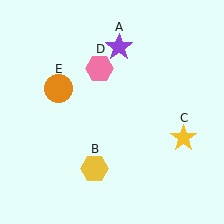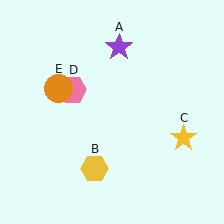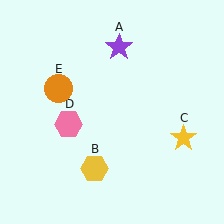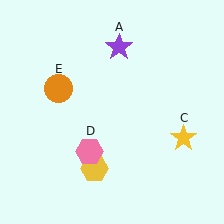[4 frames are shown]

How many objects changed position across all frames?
1 object changed position: pink hexagon (object D).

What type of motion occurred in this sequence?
The pink hexagon (object D) rotated counterclockwise around the center of the scene.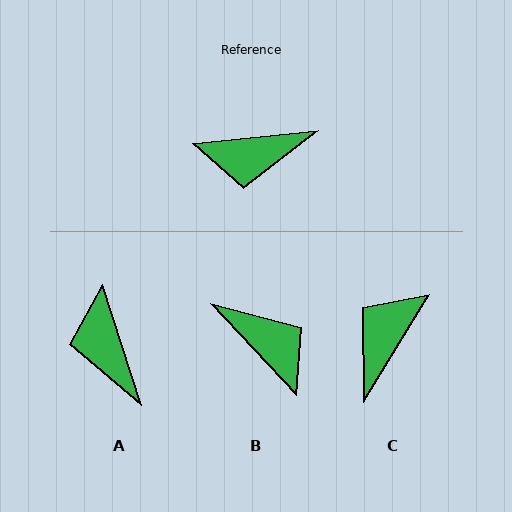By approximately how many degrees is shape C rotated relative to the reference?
Approximately 127 degrees clockwise.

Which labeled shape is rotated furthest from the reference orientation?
B, about 127 degrees away.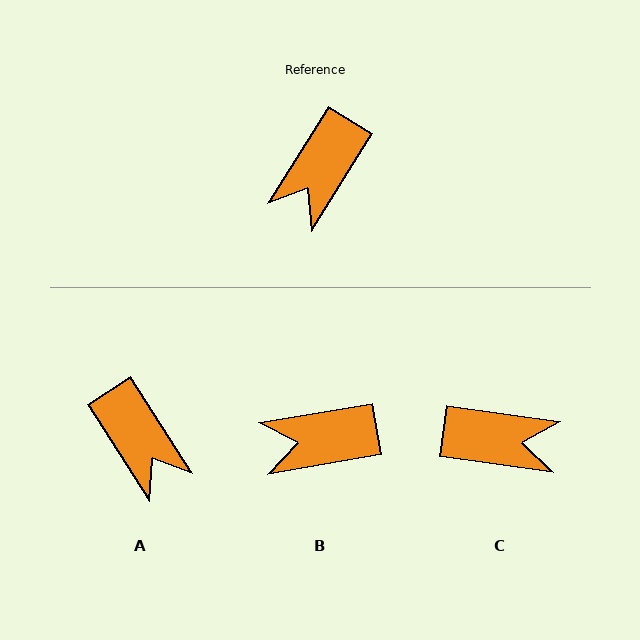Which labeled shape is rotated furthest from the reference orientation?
C, about 114 degrees away.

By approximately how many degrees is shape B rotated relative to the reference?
Approximately 48 degrees clockwise.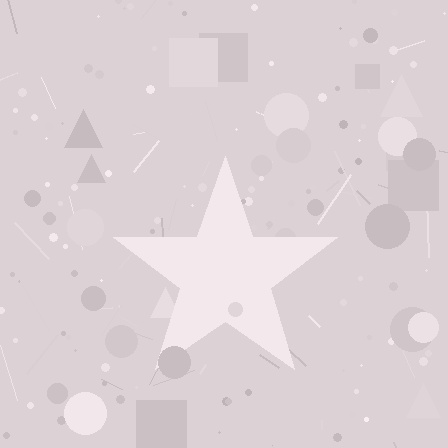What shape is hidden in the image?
A star is hidden in the image.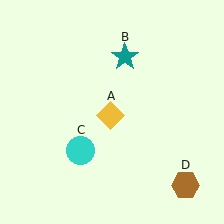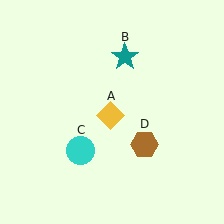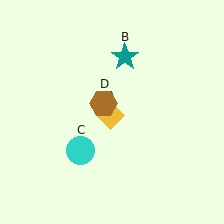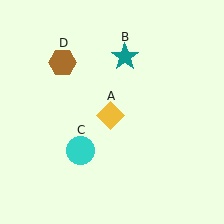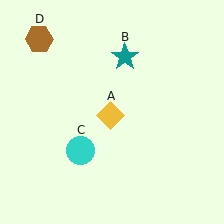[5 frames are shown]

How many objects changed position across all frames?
1 object changed position: brown hexagon (object D).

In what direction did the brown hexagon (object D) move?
The brown hexagon (object D) moved up and to the left.